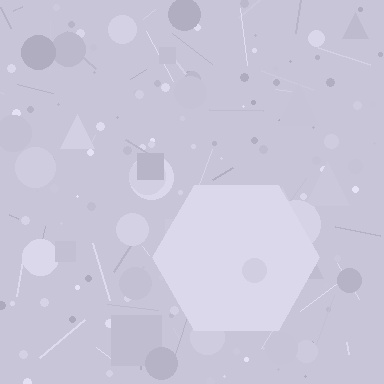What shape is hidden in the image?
A hexagon is hidden in the image.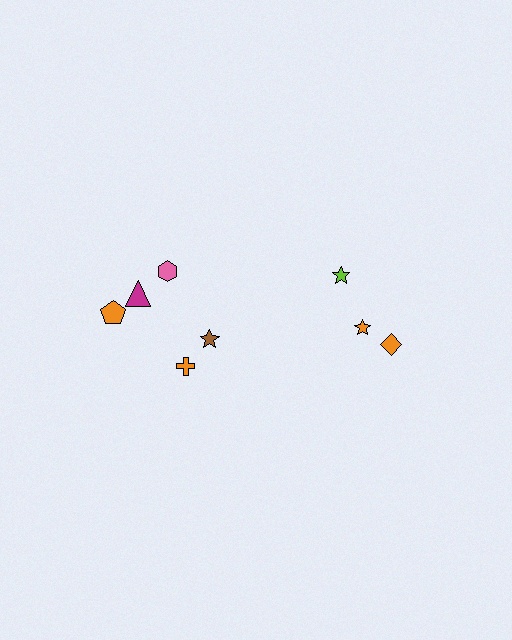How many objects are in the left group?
There are 5 objects.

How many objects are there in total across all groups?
There are 8 objects.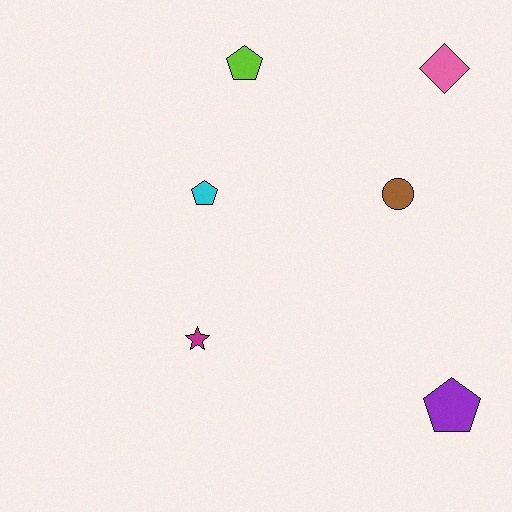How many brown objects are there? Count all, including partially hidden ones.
There is 1 brown object.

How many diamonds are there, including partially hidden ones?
There is 1 diamond.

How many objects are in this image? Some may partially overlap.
There are 6 objects.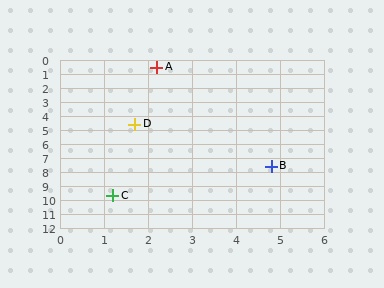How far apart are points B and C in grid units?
Points B and C are about 4.2 grid units apart.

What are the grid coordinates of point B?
Point B is at approximately (4.8, 7.6).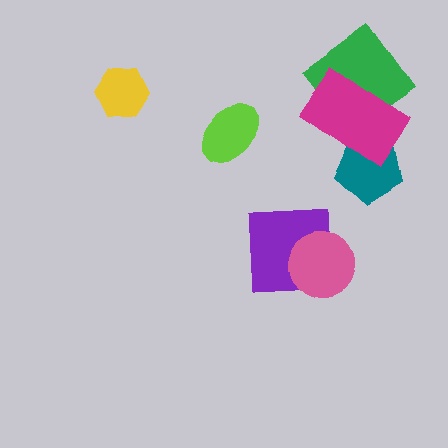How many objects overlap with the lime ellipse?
0 objects overlap with the lime ellipse.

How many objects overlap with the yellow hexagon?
0 objects overlap with the yellow hexagon.